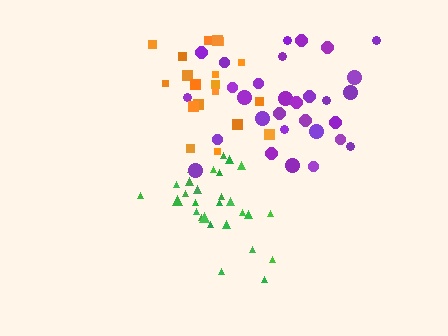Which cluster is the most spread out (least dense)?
Purple.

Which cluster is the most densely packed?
Orange.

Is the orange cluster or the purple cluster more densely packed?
Orange.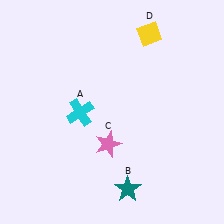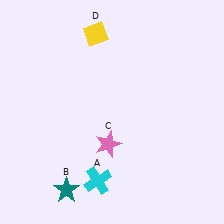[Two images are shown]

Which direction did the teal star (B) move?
The teal star (B) moved left.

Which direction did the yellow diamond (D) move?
The yellow diamond (D) moved left.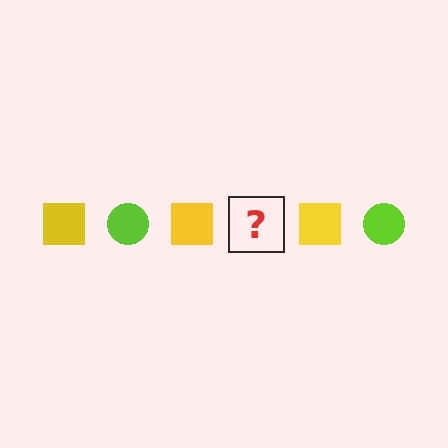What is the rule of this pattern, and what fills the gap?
The rule is that the pattern alternates between yellow square and lime circle. The gap should be filled with a lime circle.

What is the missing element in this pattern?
The missing element is a lime circle.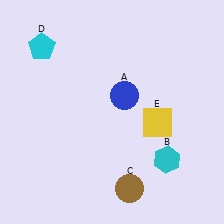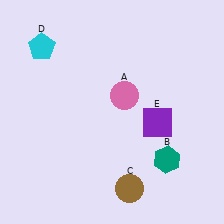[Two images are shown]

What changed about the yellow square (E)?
In Image 1, E is yellow. In Image 2, it changed to purple.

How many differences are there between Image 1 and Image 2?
There are 3 differences between the two images.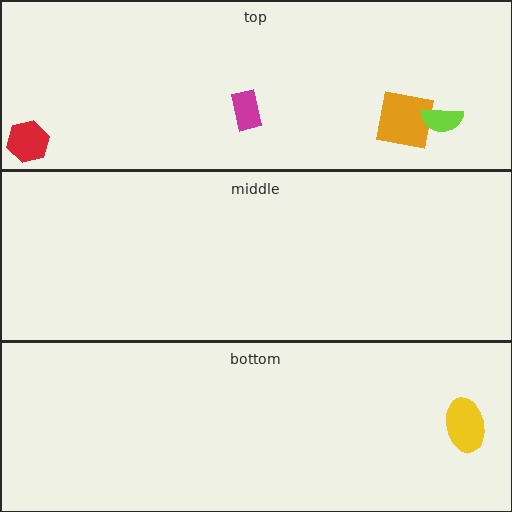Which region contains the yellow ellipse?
The bottom region.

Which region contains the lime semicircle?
The top region.